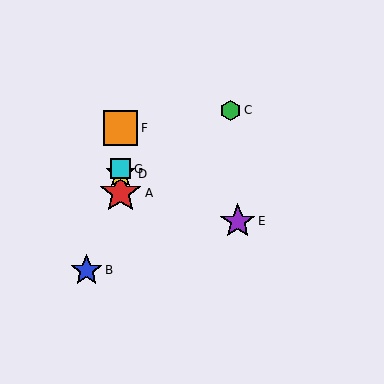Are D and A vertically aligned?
Yes, both are at x≈121.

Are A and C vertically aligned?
No, A is at x≈121 and C is at x≈230.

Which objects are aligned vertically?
Objects A, D, F, G are aligned vertically.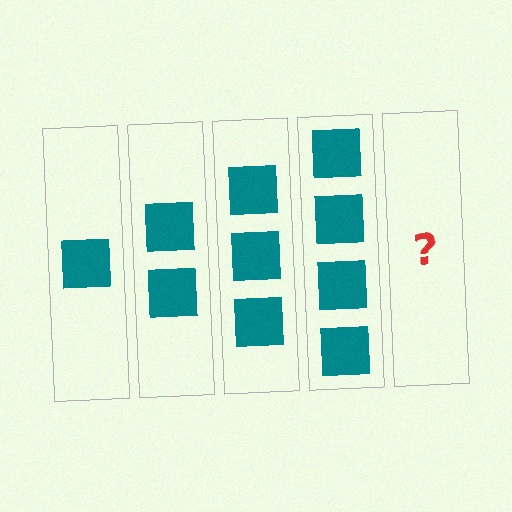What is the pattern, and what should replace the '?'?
The pattern is that each step adds one more square. The '?' should be 5 squares.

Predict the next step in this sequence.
The next step is 5 squares.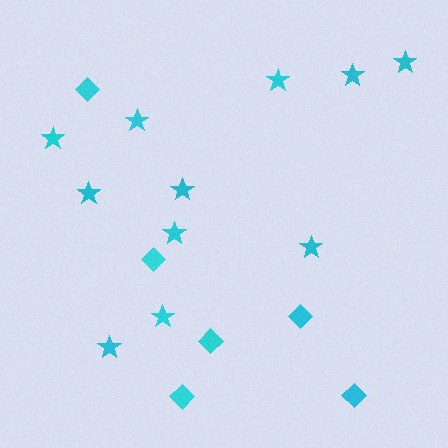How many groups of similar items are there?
There are 2 groups: one group of diamonds (6) and one group of stars (11).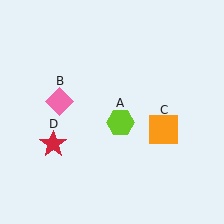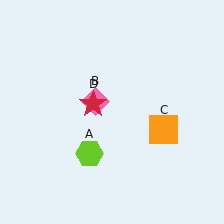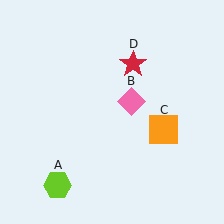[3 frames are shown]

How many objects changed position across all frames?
3 objects changed position: lime hexagon (object A), pink diamond (object B), red star (object D).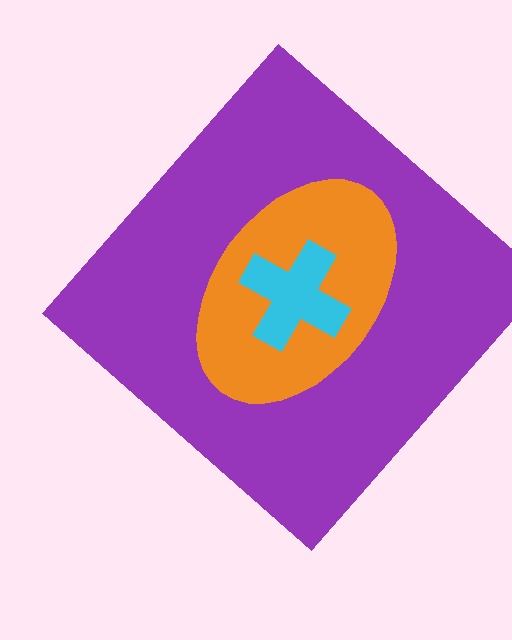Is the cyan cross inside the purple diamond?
Yes.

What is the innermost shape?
The cyan cross.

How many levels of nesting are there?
3.